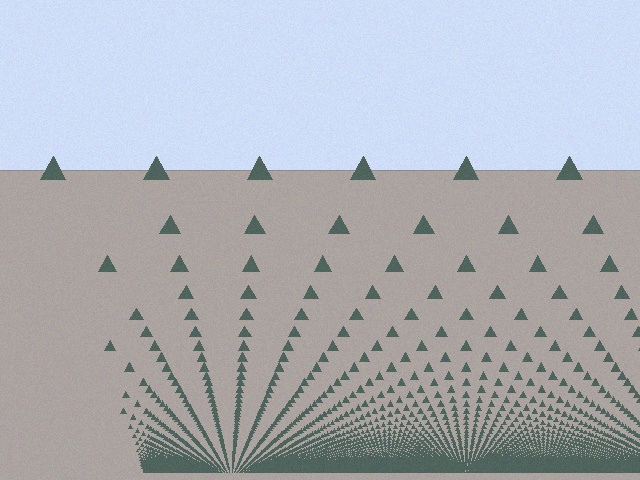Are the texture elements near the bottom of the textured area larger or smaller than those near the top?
Smaller. The gradient is inverted — elements near the bottom are smaller and denser.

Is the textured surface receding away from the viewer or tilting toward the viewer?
The surface appears to tilt toward the viewer. Texture elements get larger and sparser toward the top.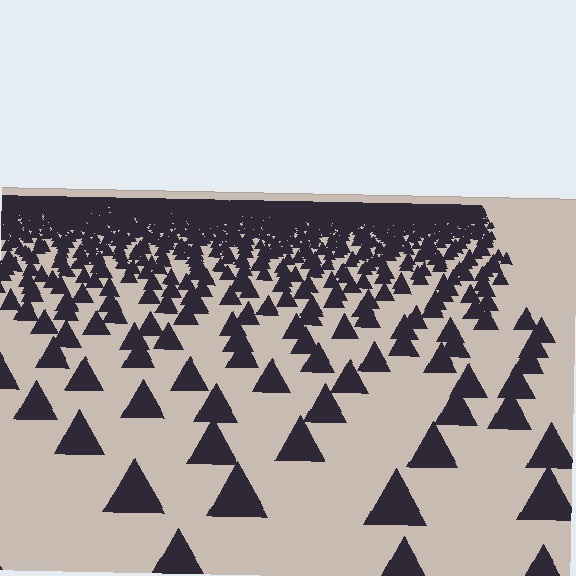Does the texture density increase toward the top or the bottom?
Density increases toward the top.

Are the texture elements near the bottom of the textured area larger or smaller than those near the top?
Larger. Near the bottom, elements are closer to the viewer and appear at a bigger on-screen size.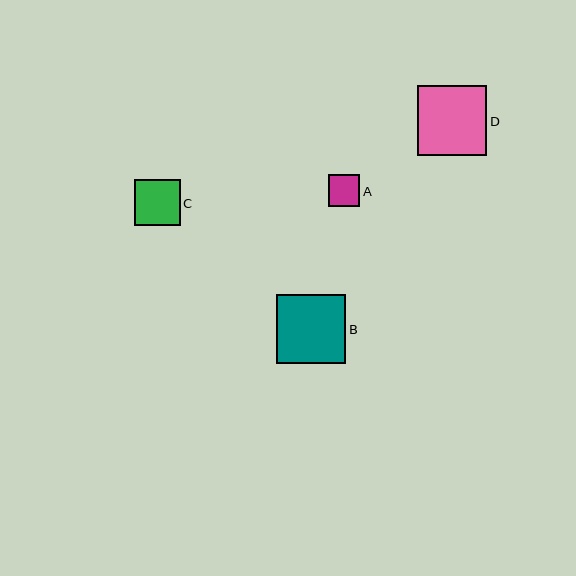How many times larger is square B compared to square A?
Square B is approximately 2.2 times the size of square A.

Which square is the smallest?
Square A is the smallest with a size of approximately 32 pixels.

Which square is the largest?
Square D is the largest with a size of approximately 70 pixels.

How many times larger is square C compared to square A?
Square C is approximately 1.4 times the size of square A.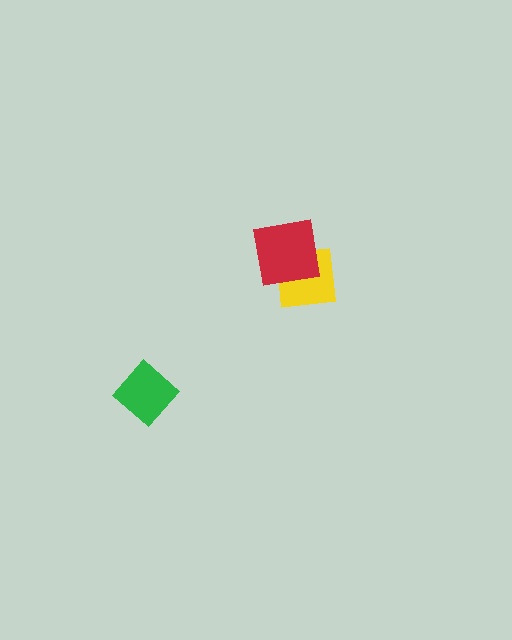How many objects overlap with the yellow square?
1 object overlaps with the yellow square.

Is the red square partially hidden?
No, no other shape covers it.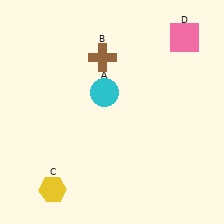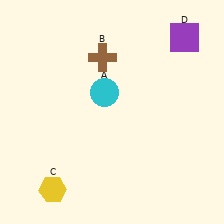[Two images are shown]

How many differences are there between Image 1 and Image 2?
There is 1 difference between the two images.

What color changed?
The square (D) changed from pink in Image 1 to purple in Image 2.